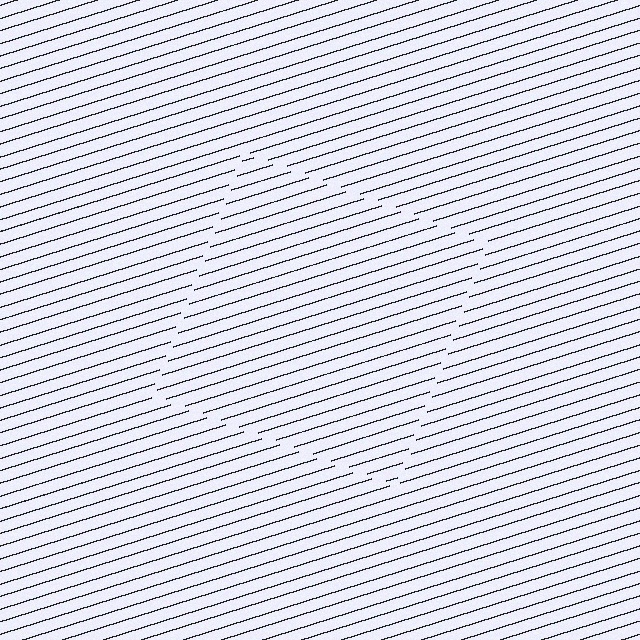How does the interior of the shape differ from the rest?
The interior of the shape contains the same grating, shifted by half a period — the contour is defined by the phase discontinuity where line-ends from the inner and outer gratings abut.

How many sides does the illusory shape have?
4 sides — the line-ends trace a square.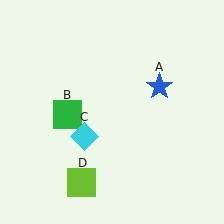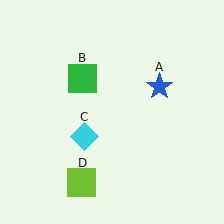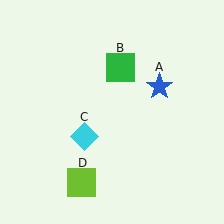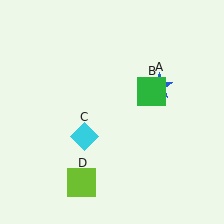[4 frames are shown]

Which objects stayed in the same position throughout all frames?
Blue star (object A) and cyan diamond (object C) and lime square (object D) remained stationary.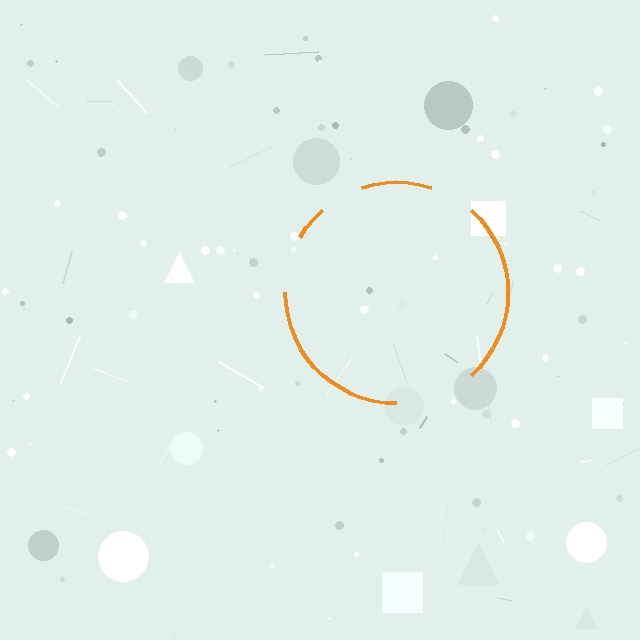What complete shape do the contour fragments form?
The contour fragments form a circle.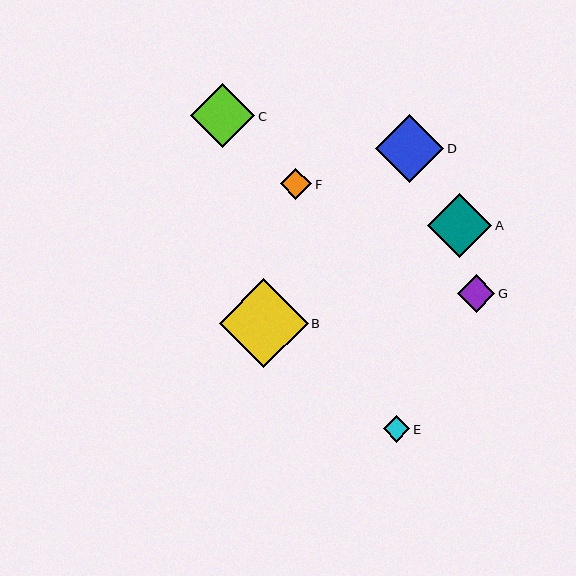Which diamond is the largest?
Diamond B is the largest with a size of approximately 89 pixels.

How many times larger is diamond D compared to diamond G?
Diamond D is approximately 1.8 times the size of diamond G.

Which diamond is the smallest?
Diamond E is the smallest with a size of approximately 26 pixels.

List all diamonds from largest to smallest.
From largest to smallest: B, D, C, A, G, F, E.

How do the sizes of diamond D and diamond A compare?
Diamond D and diamond A are approximately the same size.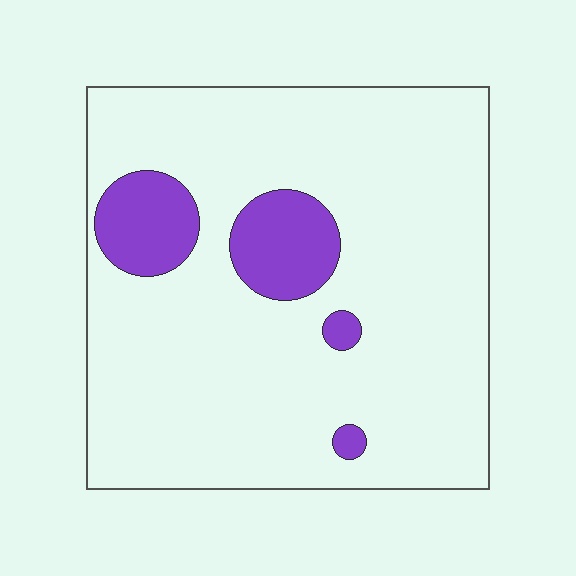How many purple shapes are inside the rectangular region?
4.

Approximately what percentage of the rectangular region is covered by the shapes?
Approximately 15%.